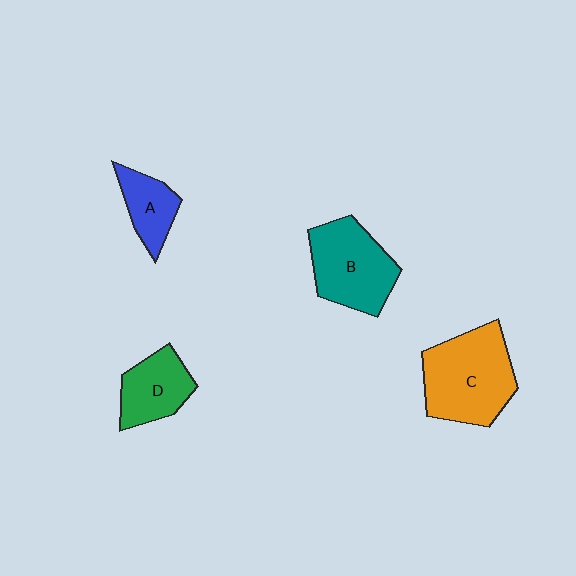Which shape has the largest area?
Shape C (orange).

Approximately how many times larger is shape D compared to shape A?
Approximately 1.3 times.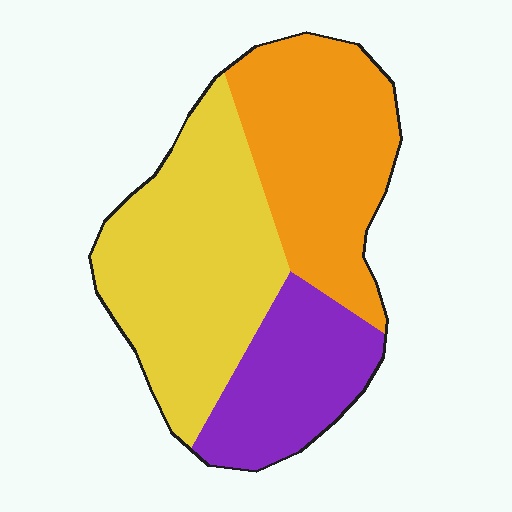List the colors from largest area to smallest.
From largest to smallest: yellow, orange, purple.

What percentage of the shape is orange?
Orange takes up between a quarter and a half of the shape.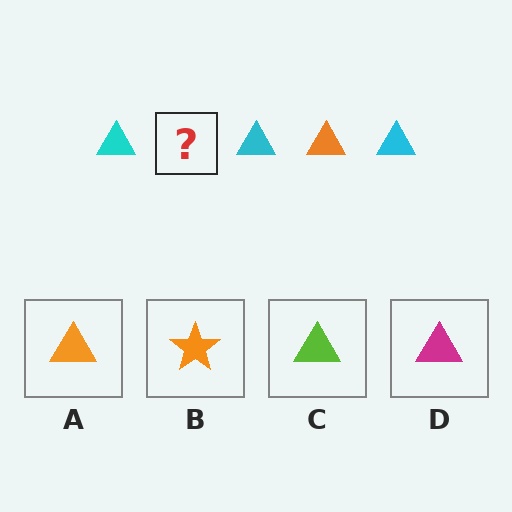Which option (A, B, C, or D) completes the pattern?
A.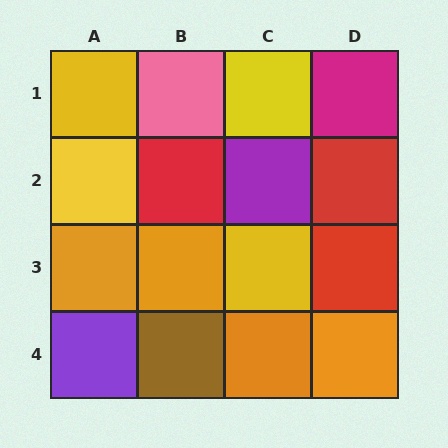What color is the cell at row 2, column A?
Yellow.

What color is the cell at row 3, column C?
Yellow.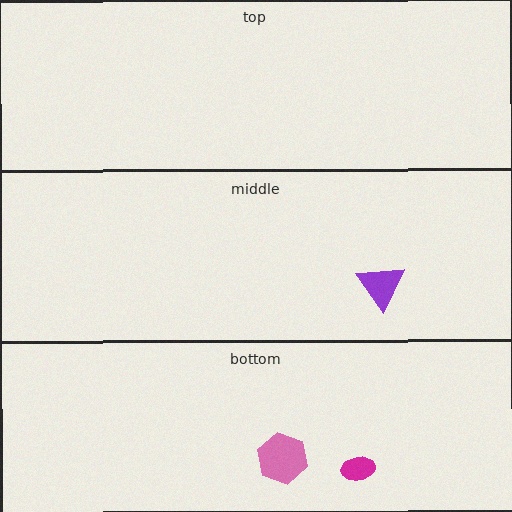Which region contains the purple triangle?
The middle region.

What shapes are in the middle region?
The purple triangle.